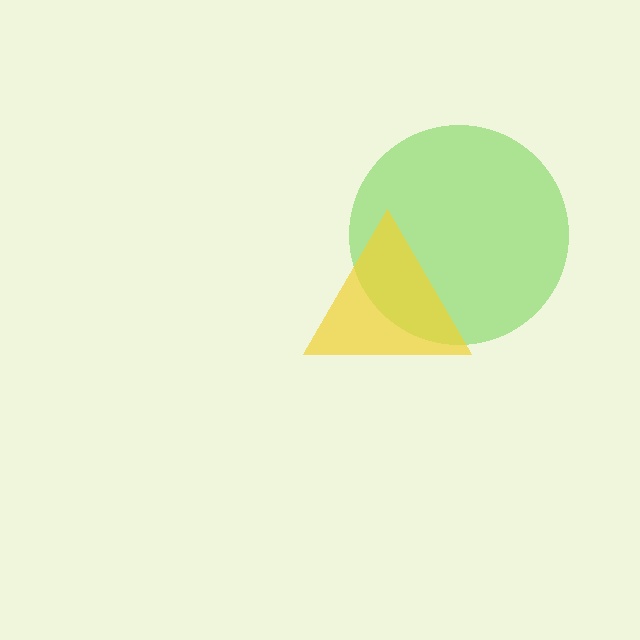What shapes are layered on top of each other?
The layered shapes are: a lime circle, a yellow triangle.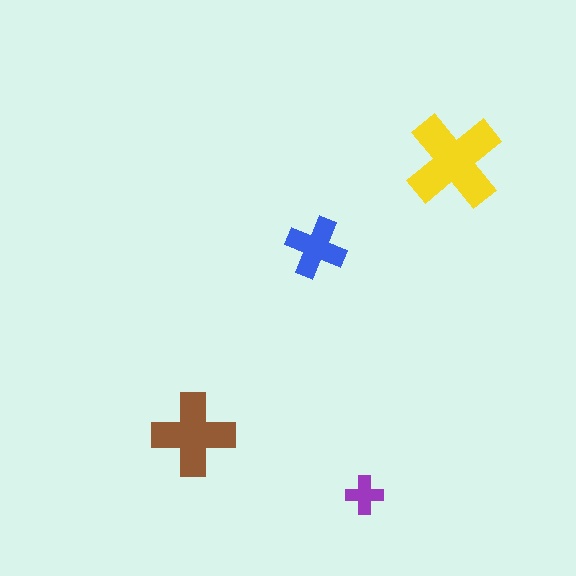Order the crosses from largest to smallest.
the yellow one, the brown one, the blue one, the purple one.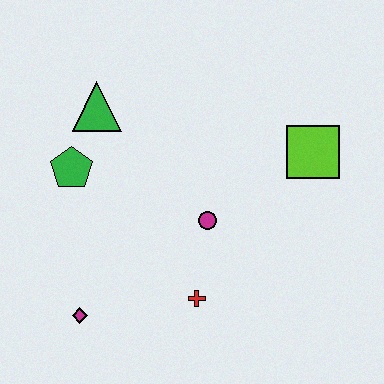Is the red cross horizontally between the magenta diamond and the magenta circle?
Yes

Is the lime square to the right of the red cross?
Yes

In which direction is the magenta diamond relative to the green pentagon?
The magenta diamond is below the green pentagon.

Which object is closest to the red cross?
The magenta circle is closest to the red cross.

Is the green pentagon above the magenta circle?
Yes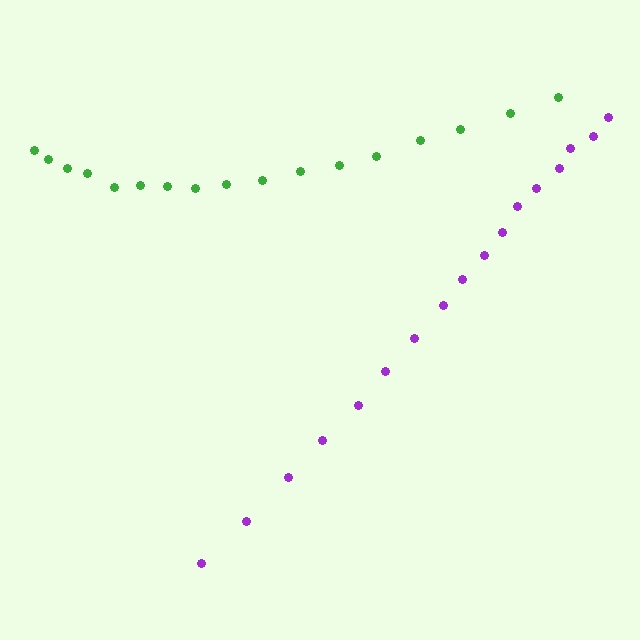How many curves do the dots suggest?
There are 2 distinct paths.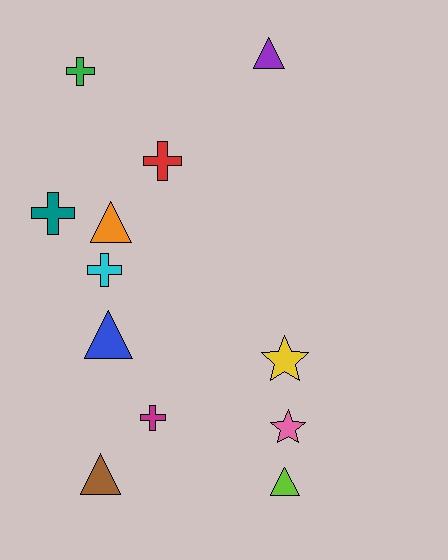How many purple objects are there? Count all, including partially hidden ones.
There is 1 purple object.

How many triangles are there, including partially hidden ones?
There are 5 triangles.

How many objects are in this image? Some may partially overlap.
There are 12 objects.